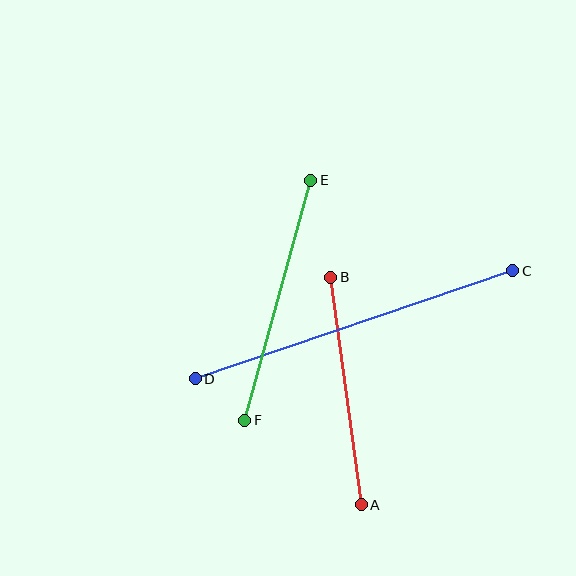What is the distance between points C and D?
The distance is approximately 336 pixels.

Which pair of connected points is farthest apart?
Points C and D are farthest apart.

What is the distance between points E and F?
The distance is approximately 249 pixels.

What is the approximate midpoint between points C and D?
The midpoint is at approximately (354, 325) pixels.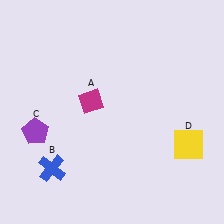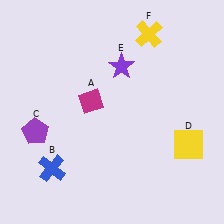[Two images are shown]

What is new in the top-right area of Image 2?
A yellow cross (F) was added in the top-right area of Image 2.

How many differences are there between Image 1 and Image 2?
There are 2 differences between the two images.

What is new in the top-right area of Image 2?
A purple star (E) was added in the top-right area of Image 2.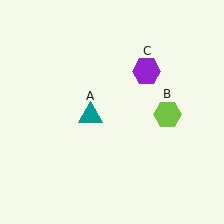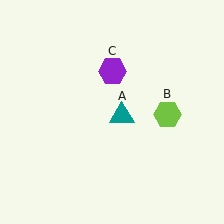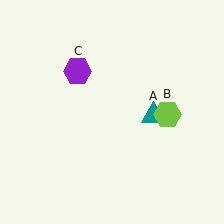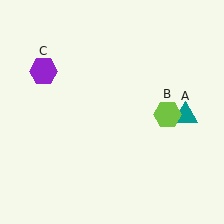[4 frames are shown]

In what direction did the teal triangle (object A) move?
The teal triangle (object A) moved right.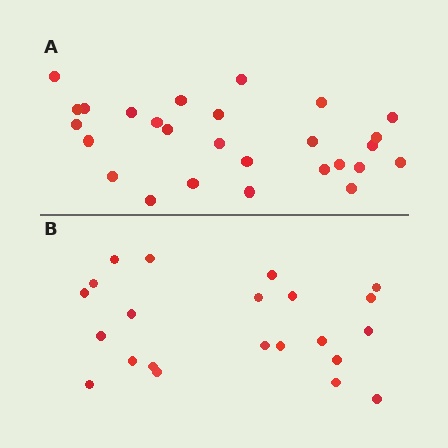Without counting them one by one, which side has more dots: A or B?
Region A (the top region) has more dots.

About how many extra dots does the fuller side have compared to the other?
Region A has about 5 more dots than region B.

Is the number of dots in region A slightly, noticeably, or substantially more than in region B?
Region A has only slightly more — the two regions are fairly close. The ratio is roughly 1.2 to 1.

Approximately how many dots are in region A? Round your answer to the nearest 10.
About 30 dots. (The exact count is 27, which rounds to 30.)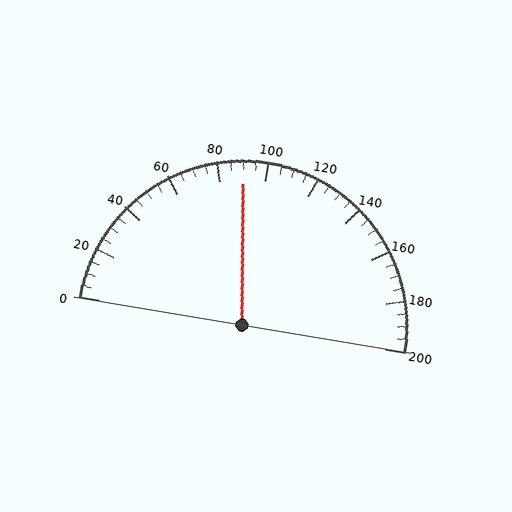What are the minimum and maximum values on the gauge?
The gauge ranges from 0 to 200.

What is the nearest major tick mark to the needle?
The nearest major tick mark is 80.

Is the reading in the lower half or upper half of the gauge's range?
The reading is in the lower half of the range (0 to 200).